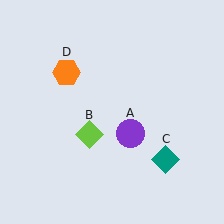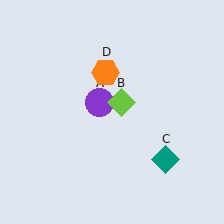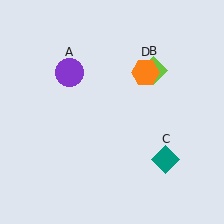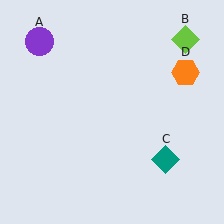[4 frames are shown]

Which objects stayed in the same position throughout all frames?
Teal diamond (object C) remained stationary.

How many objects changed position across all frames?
3 objects changed position: purple circle (object A), lime diamond (object B), orange hexagon (object D).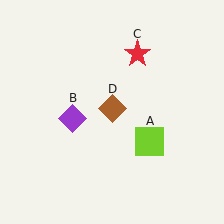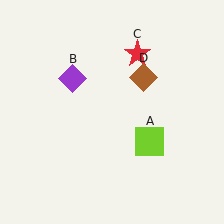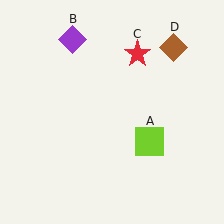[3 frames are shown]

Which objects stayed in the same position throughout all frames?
Lime square (object A) and red star (object C) remained stationary.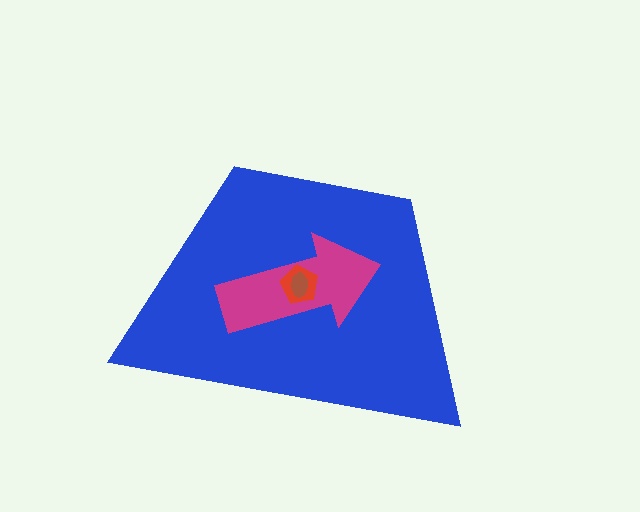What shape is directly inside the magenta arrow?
The red pentagon.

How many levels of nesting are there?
4.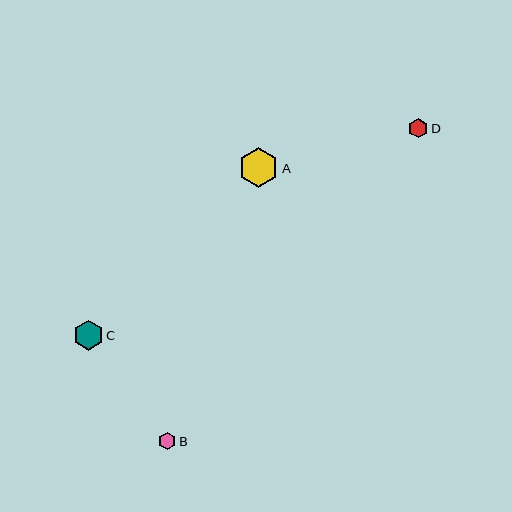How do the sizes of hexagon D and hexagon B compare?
Hexagon D and hexagon B are approximately the same size.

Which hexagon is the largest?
Hexagon A is the largest with a size of approximately 40 pixels.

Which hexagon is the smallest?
Hexagon B is the smallest with a size of approximately 18 pixels.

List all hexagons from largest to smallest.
From largest to smallest: A, C, D, B.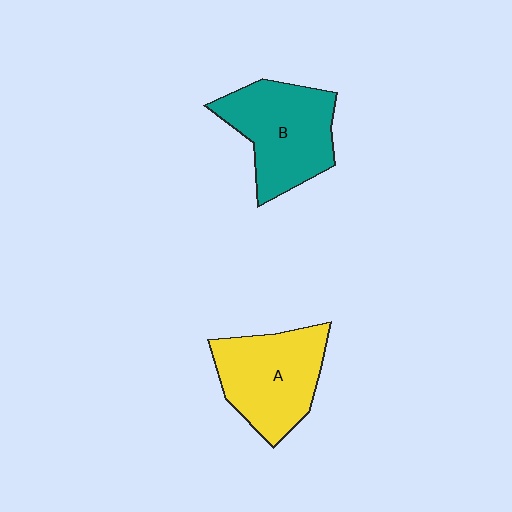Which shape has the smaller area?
Shape A (yellow).